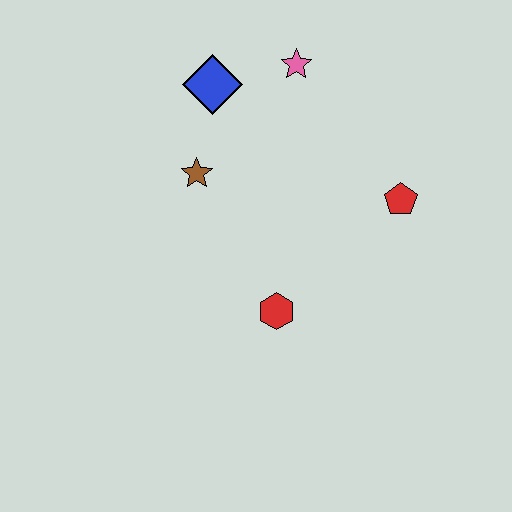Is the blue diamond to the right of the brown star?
Yes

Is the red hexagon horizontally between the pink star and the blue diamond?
Yes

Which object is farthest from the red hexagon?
The pink star is farthest from the red hexagon.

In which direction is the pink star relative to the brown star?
The pink star is above the brown star.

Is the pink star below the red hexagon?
No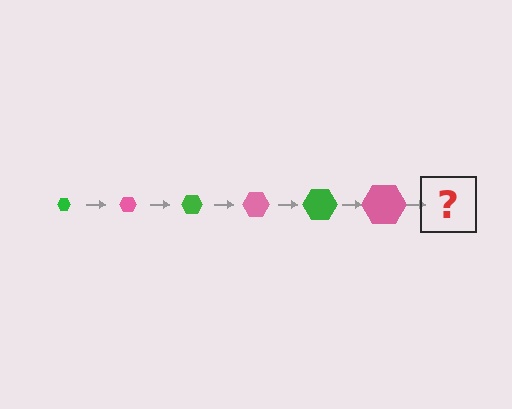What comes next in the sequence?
The next element should be a green hexagon, larger than the previous one.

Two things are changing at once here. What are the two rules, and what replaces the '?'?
The two rules are that the hexagon grows larger each step and the color cycles through green and pink. The '?' should be a green hexagon, larger than the previous one.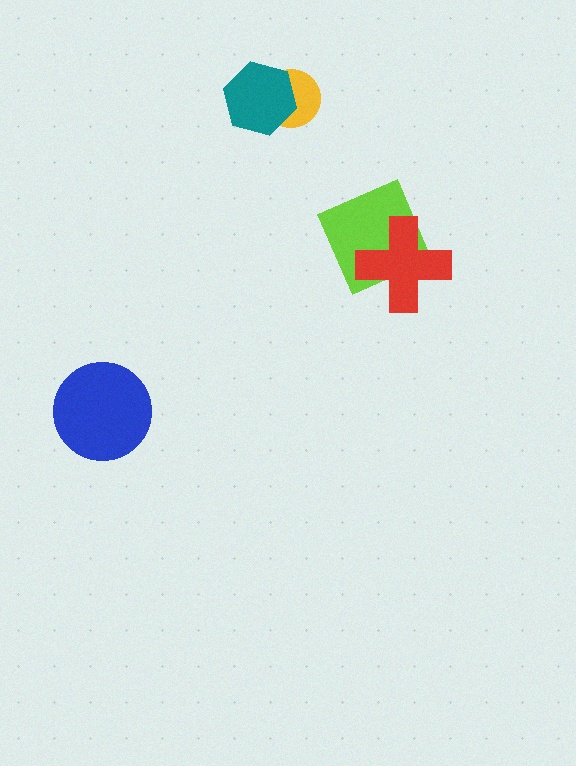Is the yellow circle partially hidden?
Yes, it is partially covered by another shape.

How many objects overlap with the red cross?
1 object overlaps with the red cross.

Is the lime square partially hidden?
Yes, it is partially covered by another shape.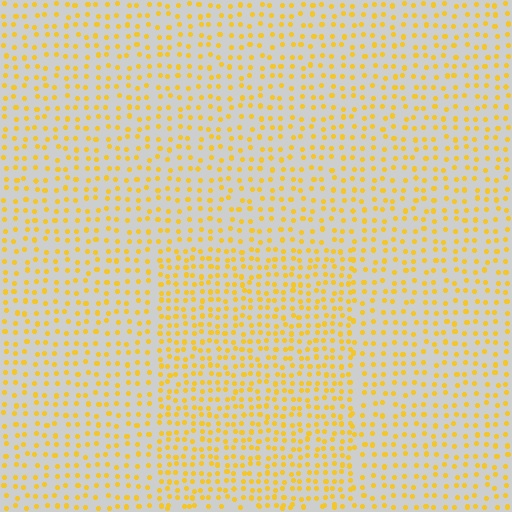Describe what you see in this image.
The image contains small yellow elements arranged at two different densities. A rectangle-shaped region is visible where the elements are more densely packed than the surrounding area.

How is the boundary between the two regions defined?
The boundary is defined by a change in element density (approximately 1.5x ratio). All elements are the same color, size, and shape.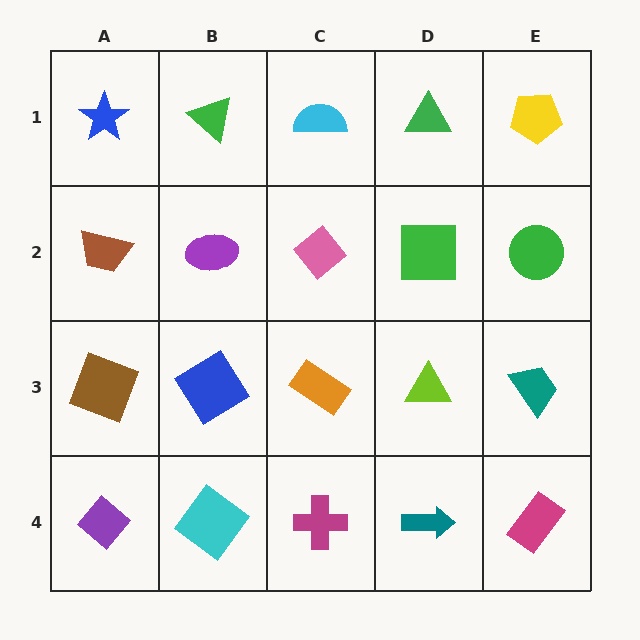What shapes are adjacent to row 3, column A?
A brown trapezoid (row 2, column A), a purple diamond (row 4, column A), a blue diamond (row 3, column B).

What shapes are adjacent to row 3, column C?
A pink diamond (row 2, column C), a magenta cross (row 4, column C), a blue diamond (row 3, column B), a lime triangle (row 3, column D).